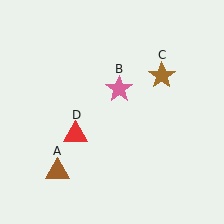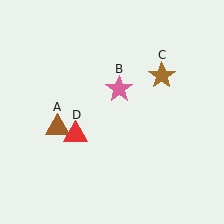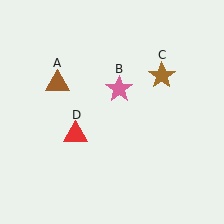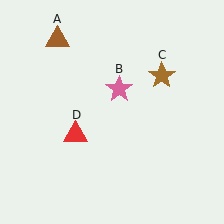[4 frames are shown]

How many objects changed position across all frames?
1 object changed position: brown triangle (object A).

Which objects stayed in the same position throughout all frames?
Pink star (object B) and brown star (object C) and red triangle (object D) remained stationary.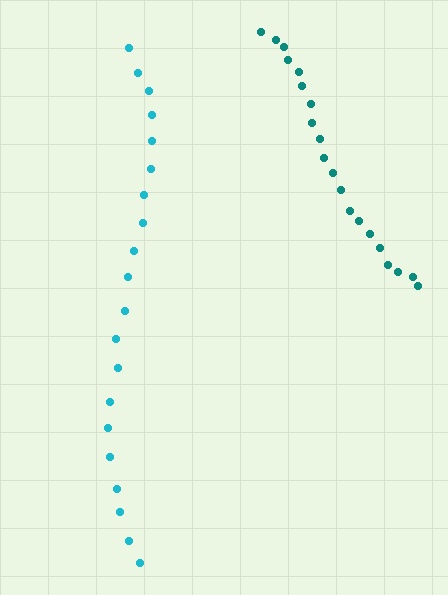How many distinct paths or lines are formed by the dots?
There are 2 distinct paths.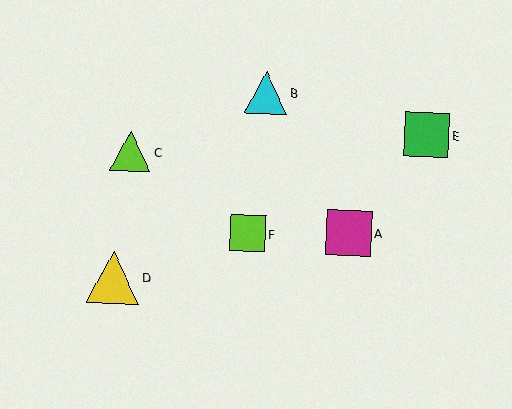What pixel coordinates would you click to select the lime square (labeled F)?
Click at (247, 233) to select the lime square F.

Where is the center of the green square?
The center of the green square is at (427, 135).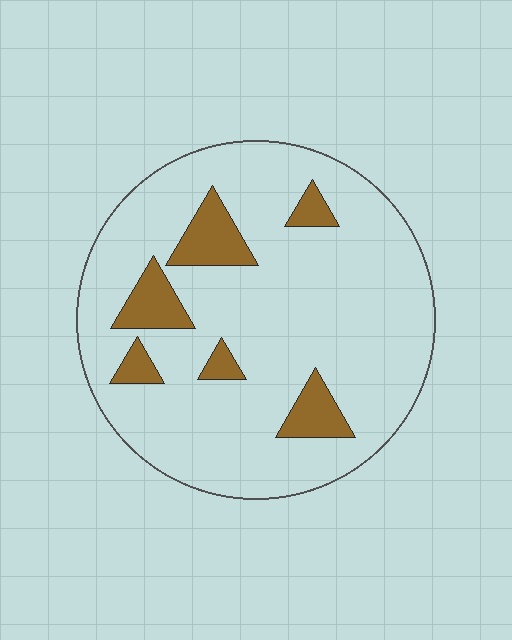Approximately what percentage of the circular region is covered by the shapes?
Approximately 15%.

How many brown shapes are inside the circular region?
6.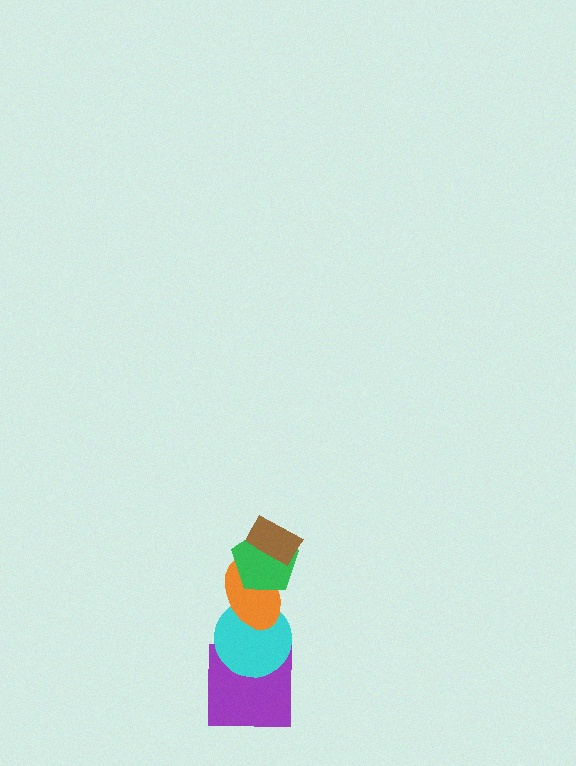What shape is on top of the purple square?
The cyan circle is on top of the purple square.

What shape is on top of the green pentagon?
The brown rectangle is on top of the green pentagon.